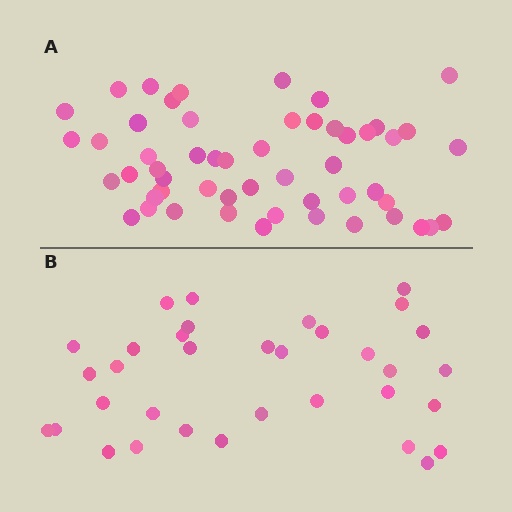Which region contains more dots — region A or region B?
Region A (the top region) has more dots.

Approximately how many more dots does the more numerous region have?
Region A has approximately 20 more dots than region B.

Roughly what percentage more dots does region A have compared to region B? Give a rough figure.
About 55% more.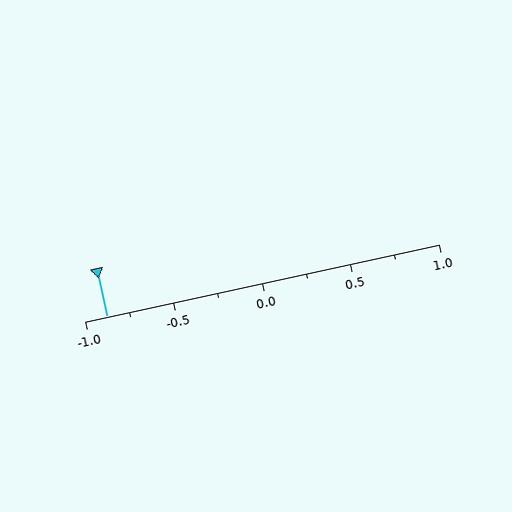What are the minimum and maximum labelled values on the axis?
The axis runs from -1.0 to 1.0.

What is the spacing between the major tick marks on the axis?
The major ticks are spaced 0.5 apart.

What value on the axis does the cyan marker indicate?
The marker indicates approximately -0.88.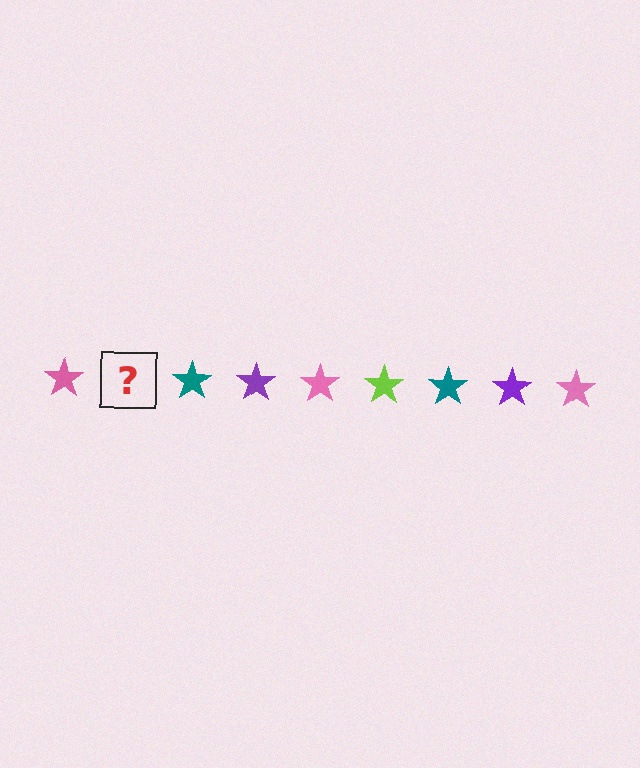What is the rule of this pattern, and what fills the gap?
The rule is that the pattern cycles through pink, lime, teal, purple stars. The gap should be filled with a lime star.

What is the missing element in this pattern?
The missing element is a lime star.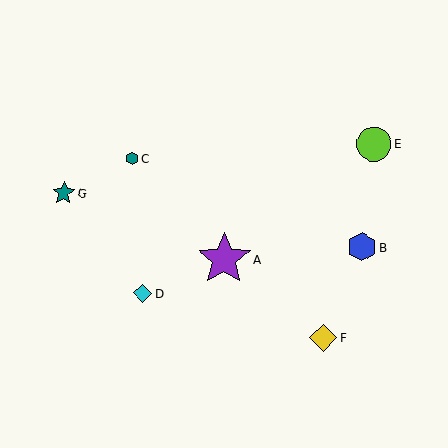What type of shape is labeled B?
Shape B is a blue hexagon.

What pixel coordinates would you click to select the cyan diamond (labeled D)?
Click at (143, 293) to select the cyan diamond D.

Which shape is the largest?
The purple star (labeled A) is the largest.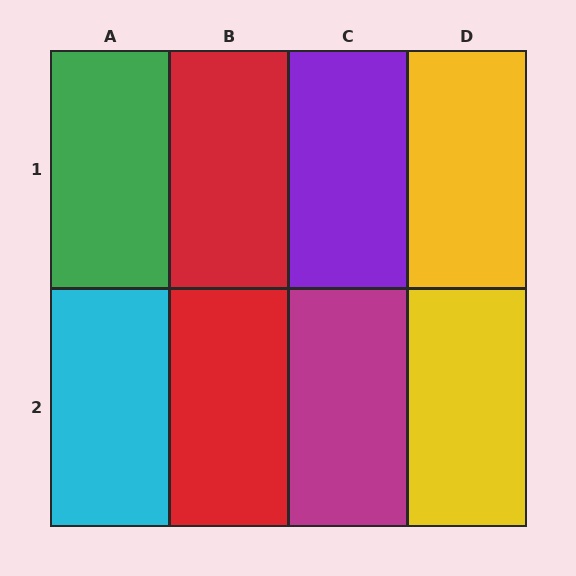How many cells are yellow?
2 cells are yellow.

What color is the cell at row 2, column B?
Red.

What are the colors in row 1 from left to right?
Green, red, purple, yellow.